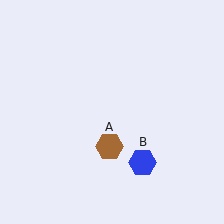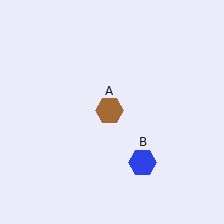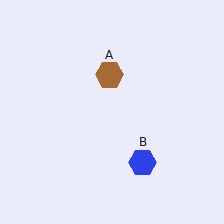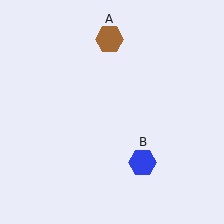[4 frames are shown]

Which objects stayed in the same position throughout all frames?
Blue hexagon (object B) remained stationary.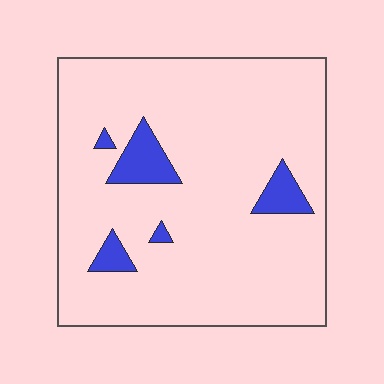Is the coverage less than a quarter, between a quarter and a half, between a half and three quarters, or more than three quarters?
Less than a quarter.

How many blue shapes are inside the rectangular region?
5.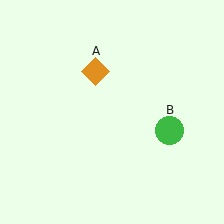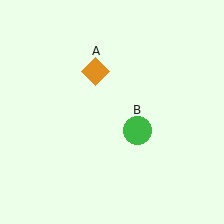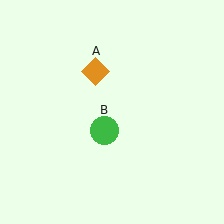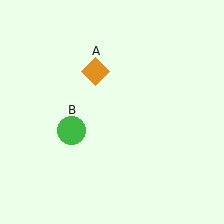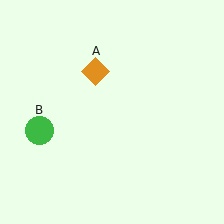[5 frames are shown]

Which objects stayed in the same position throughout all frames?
Orange diamond (object A) remained stationary.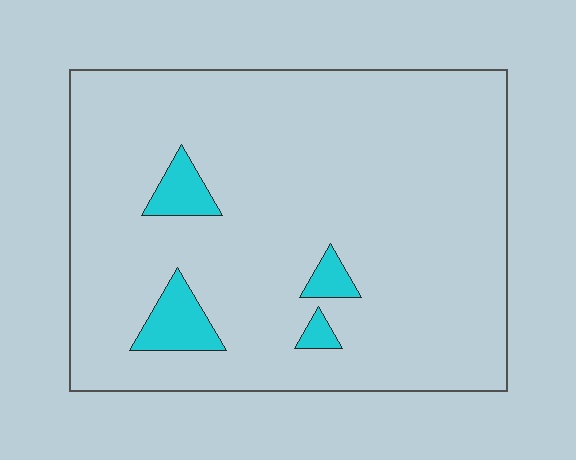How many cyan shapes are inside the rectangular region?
4.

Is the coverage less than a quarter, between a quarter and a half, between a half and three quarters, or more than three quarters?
Less than a quarter.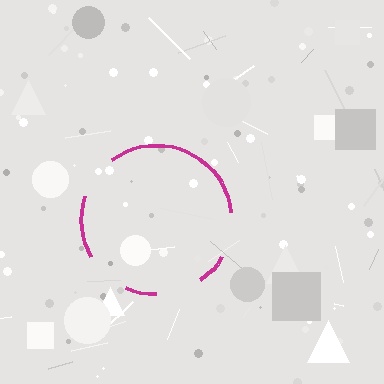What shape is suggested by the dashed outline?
The dashed outline suggests a circle.